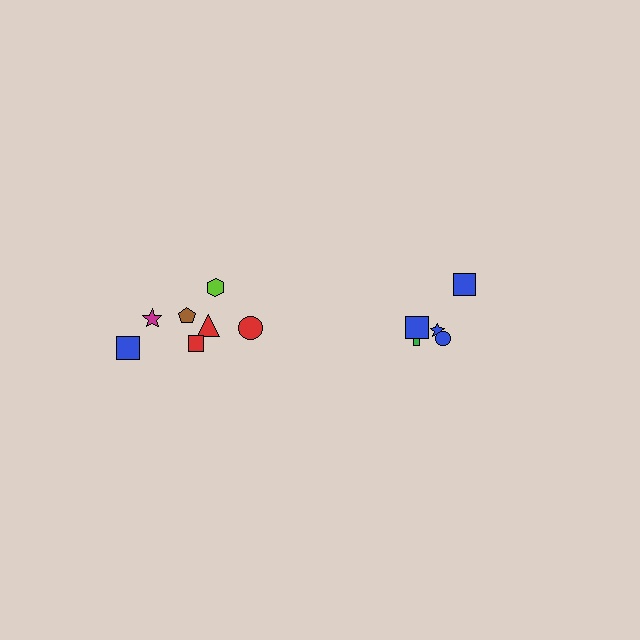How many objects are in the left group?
There are 7 objects.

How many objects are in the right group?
There are 5 objects.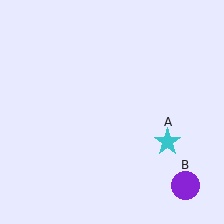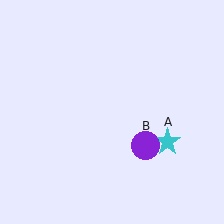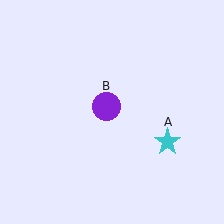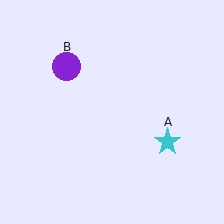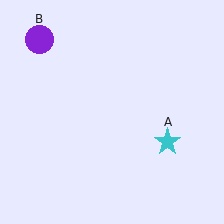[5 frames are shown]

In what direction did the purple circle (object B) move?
The purple circle (object B) moved up and to the left.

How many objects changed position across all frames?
1 object changed position: purple circle (object B).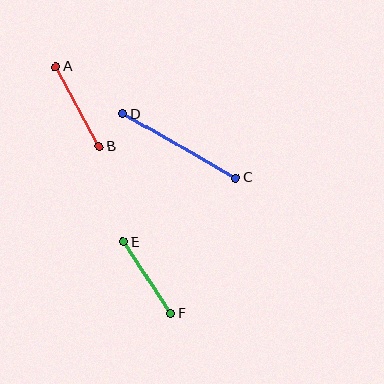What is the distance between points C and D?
The distance is approximately 130 pixels.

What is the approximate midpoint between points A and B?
The midpoint is at approximately (77, 106) pixels.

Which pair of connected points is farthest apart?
Points C and D are farthest apart.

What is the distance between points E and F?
The distance is approximately 86 pixels.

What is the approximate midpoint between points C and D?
The midpoint is at approximately (179, 146) pixels.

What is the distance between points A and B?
The distance is approximately 91 pixels.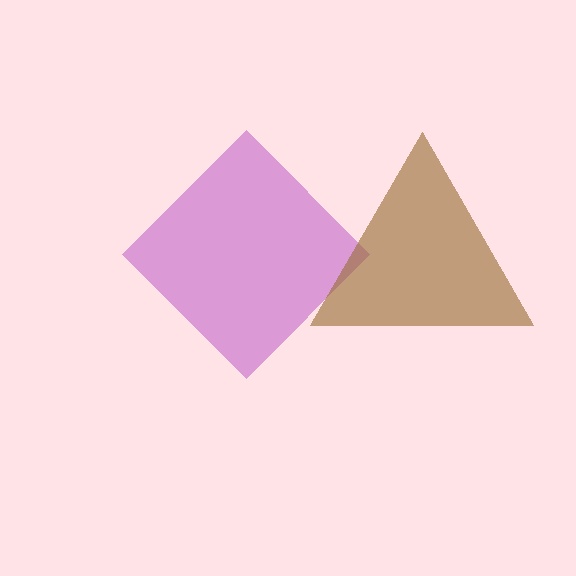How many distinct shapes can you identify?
There are 2 distinct shapes: a purple diamond, a brown triangle.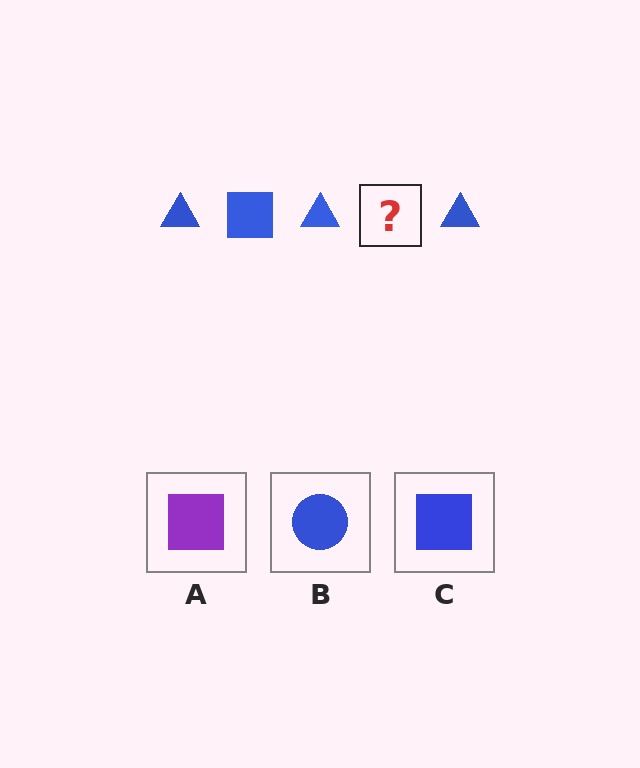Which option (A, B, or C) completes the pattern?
C.